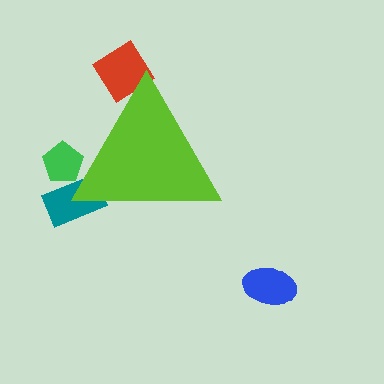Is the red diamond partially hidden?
Yes, the red diamond is partially hidden behind the lime triangle.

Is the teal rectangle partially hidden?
Yes, the teal rectangle is partially hidden behind the lime triangle.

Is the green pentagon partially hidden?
Yes, the green pentagon is partially hidden behind the lime triangle.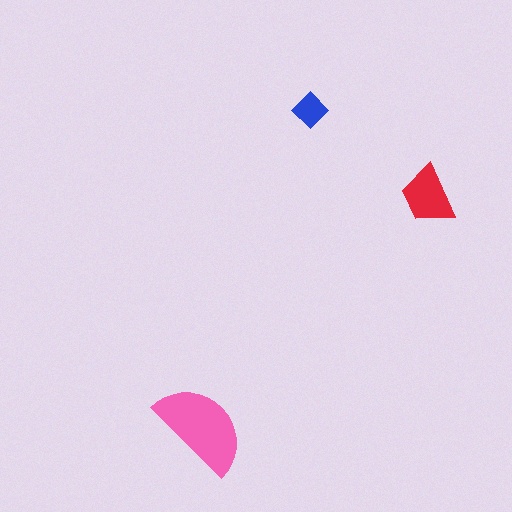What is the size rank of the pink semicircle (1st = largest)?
1st.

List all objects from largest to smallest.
The pink semicircle, the red trapezoid, the blue diamond.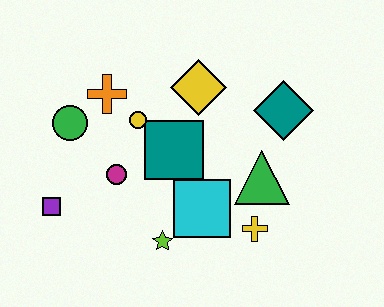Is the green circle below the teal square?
No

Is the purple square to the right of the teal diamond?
No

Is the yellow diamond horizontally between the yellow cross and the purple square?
Yes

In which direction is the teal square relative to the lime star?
The teal square is above the lime star.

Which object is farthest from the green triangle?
The purple square is farthest from the green triangle.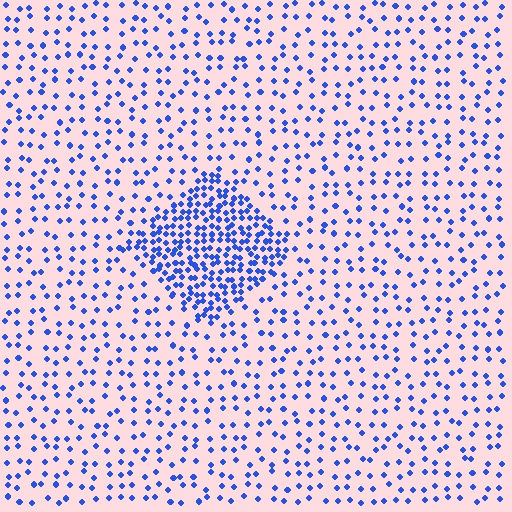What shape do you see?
I see a diamond.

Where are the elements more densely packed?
The elements are more densely packed inside the diamond boundary.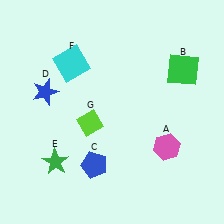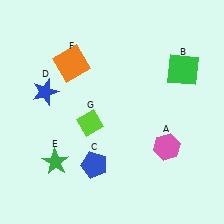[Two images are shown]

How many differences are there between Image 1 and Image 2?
There is 1 difference between the two images.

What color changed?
The square (F) changed from cyan in Image 1 to orange in Image 2.